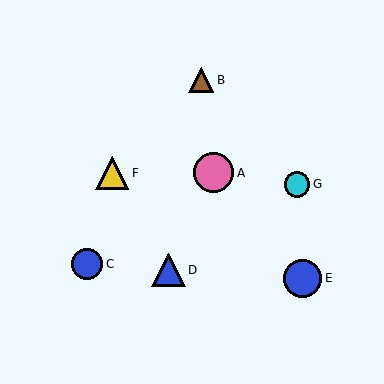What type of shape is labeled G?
Shape G is a cyan circle.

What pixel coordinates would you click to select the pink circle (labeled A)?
Click at (214, 173) to select the pink circle A.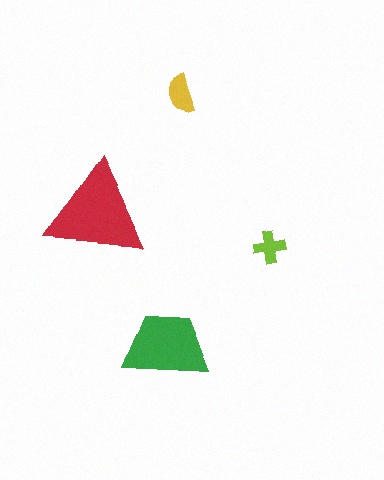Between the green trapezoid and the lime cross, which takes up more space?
The green trapezoid.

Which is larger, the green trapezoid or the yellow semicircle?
The green trapezoid.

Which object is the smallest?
The lime cross.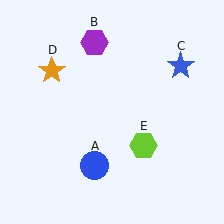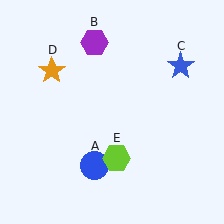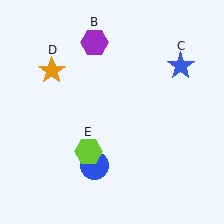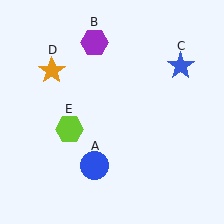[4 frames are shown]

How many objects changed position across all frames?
1 object changed position: lime hexagon (object E).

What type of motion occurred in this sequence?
The lime hexagon (object E) rotated clockwise around the center of the scene.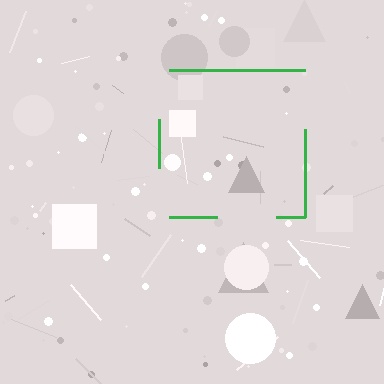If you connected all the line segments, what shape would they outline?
They would outline a square.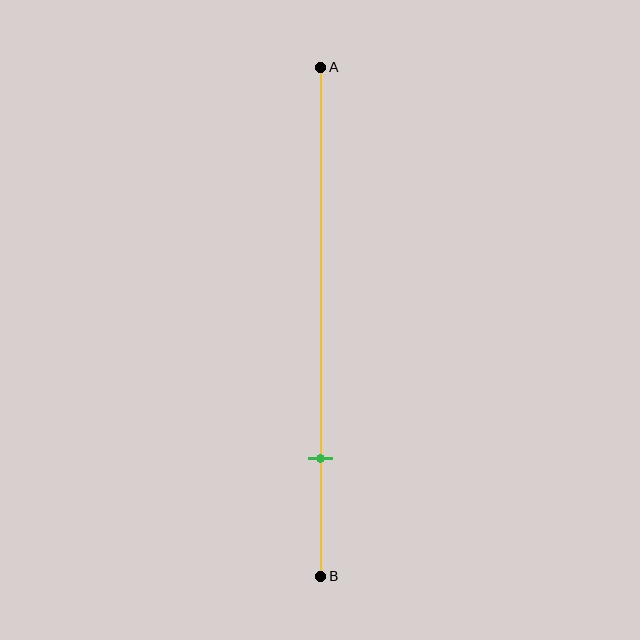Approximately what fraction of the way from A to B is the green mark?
The green mark is approximately 75% of the way from A to B.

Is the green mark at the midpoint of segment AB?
No, the mark is at about 75% from A, not at the 50% midpoint.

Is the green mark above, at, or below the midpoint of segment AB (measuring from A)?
The green mark is below the midpoint of segment AB.